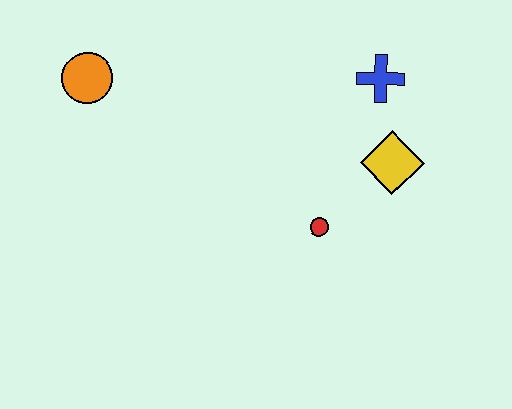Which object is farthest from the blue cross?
The orange circle is farthest from the blue cross.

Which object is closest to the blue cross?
The yellow diamond is closest to the blue cross.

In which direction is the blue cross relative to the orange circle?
The blue cross is to the right of the orange circle.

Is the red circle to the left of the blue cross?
Yes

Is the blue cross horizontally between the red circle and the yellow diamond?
Yes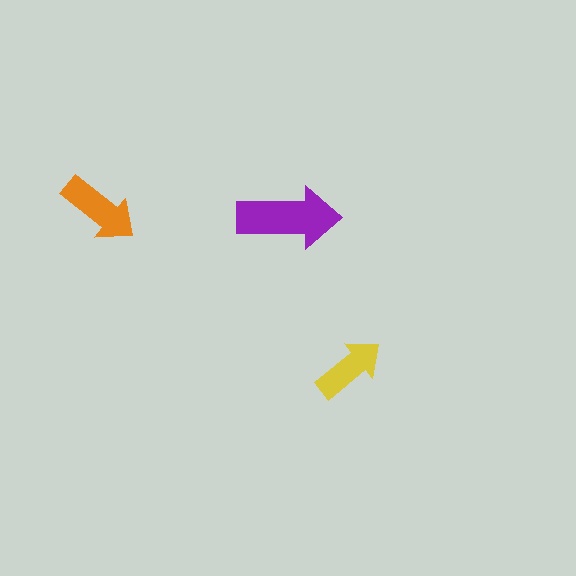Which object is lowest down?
The yellow arrow is bottommost.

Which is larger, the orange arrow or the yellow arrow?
The orange one.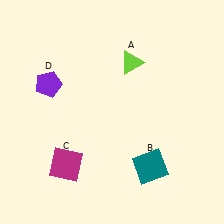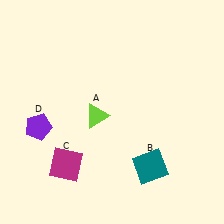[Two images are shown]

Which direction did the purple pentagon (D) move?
The purple pentagon (D) moved down.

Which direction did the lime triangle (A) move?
The lime triangle (A) moved down.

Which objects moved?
The objects that moved are: the lime triangle (A), the purple pentagon (D).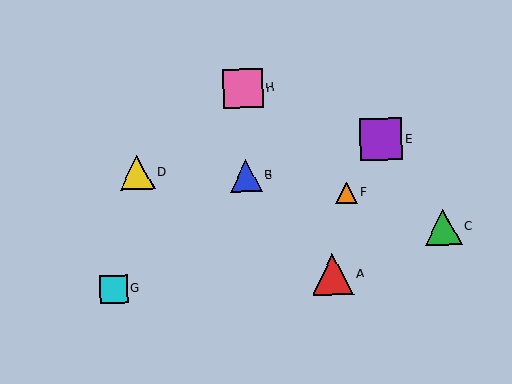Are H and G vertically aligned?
No, H is at x≈243 and G is at x≈114.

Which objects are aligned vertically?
Objects B, H are aligned vertically.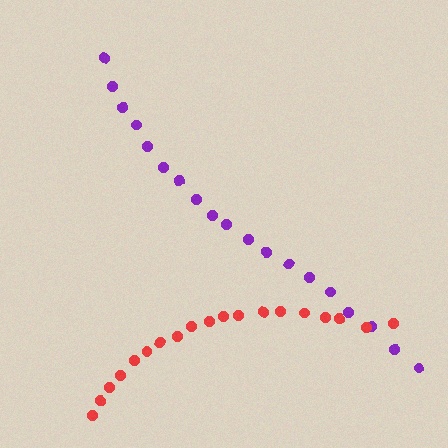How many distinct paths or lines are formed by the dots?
There are 2 distinct paths.